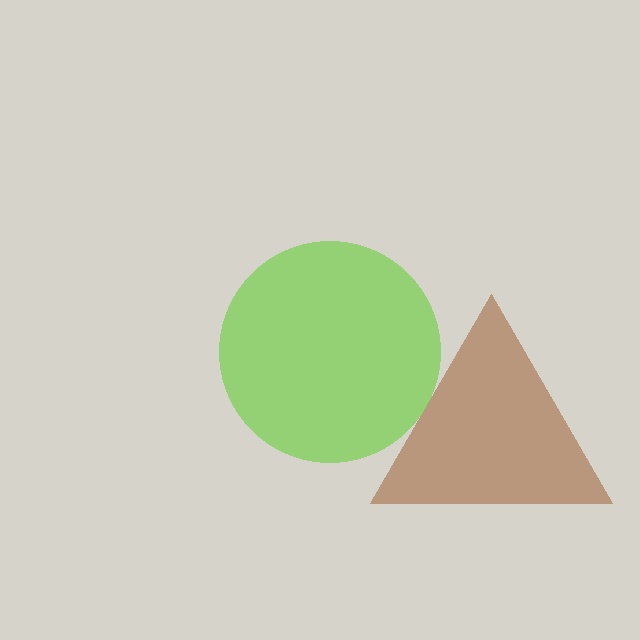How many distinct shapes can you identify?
There are 2 distinct shapes: a brown triangle, a lime circle.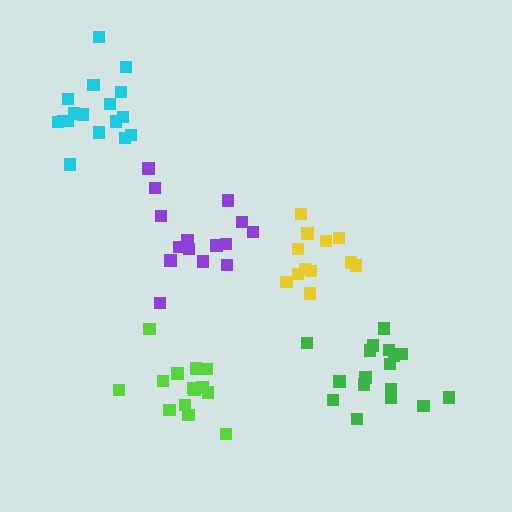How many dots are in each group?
Group 1: 17 dots, Group 2: 12 dots, Group 3: 14 dots, Group 4: 15 dots, Group 5: 17 dots (75 total).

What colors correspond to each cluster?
The clusters are colored: cyan, yellow, lime, purple, green.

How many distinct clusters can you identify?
There are 5 distinct clusters.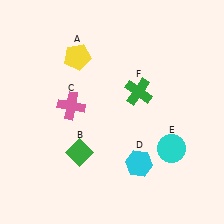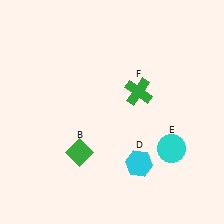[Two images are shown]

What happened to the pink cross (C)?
The pink cross (C) was removed in Image 2. It was in the top-left area of Image 1.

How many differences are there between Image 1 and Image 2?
There are 2 differences between the two images.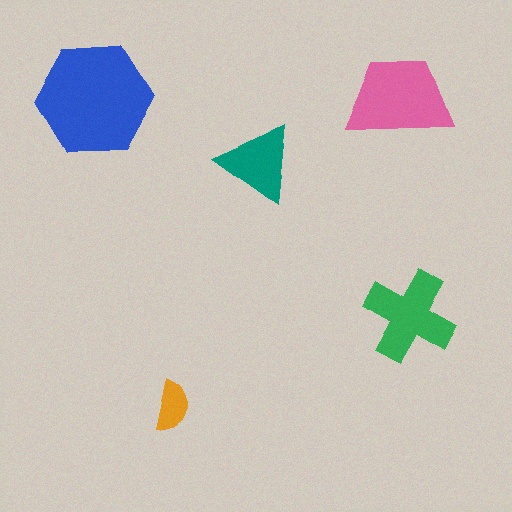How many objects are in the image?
There are 5 objects in the image.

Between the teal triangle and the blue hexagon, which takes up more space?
The blue hexagon.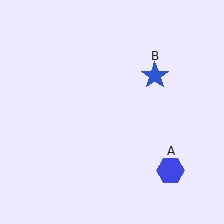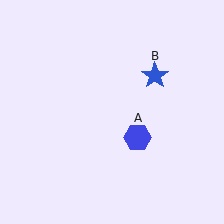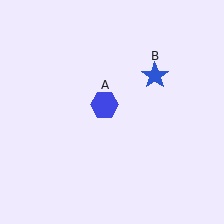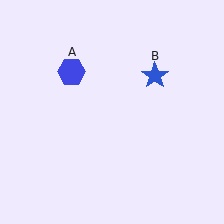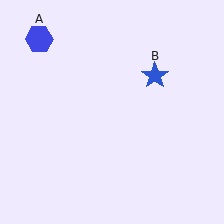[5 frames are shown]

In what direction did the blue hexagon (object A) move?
The blue hexagon (object A) moved up and to the left.